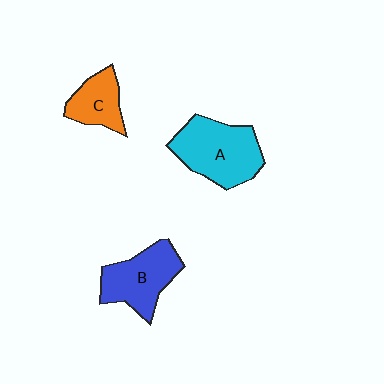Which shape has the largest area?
Shape A (cyan).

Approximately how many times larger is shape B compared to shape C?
Approximately 1.5 times.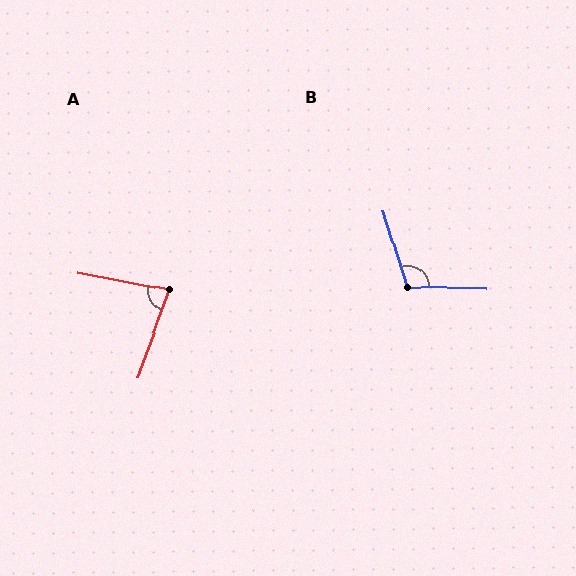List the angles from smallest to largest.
A (80°), B (109°).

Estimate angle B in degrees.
Approximately 109 degrees.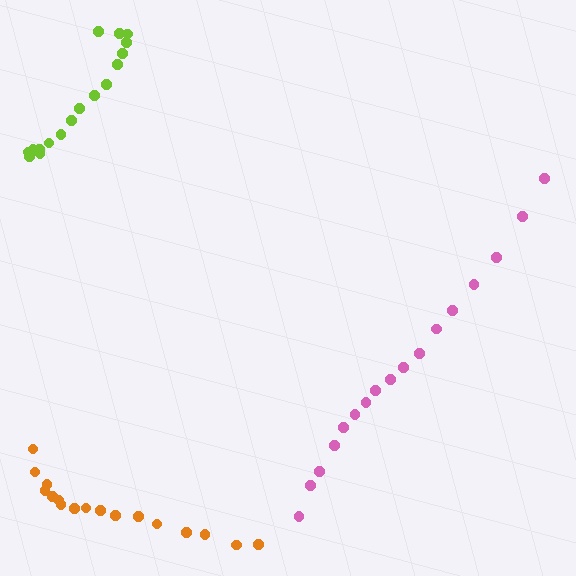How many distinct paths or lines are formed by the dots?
There are 3 distinct paths.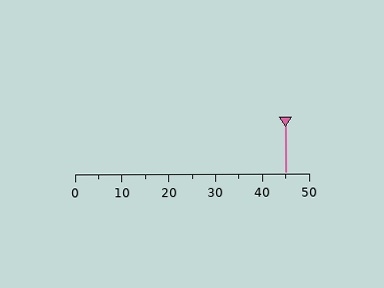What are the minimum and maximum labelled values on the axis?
The axis runs from 0 to 50.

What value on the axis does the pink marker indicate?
The marker indicates approximately 45.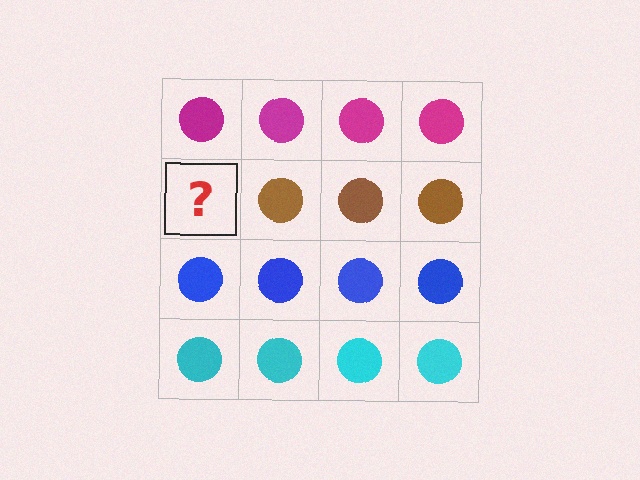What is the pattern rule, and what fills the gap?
The rule is that each row has a consistent color. The gap should be filled with a brown circle.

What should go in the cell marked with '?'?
The missing cell should contain a brown circle.